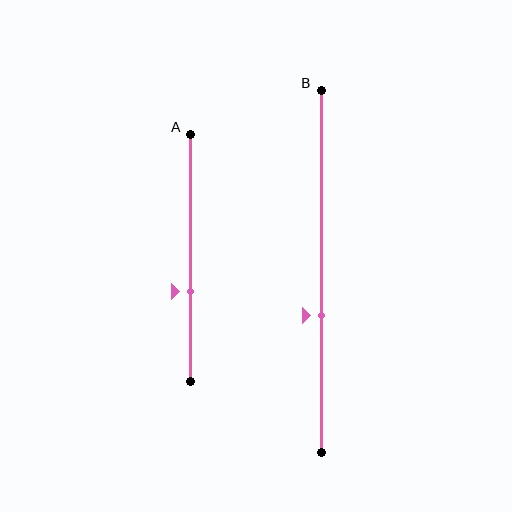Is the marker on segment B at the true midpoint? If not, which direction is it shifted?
No, the marker on segment B is shifted downward by about 12% of the segment length.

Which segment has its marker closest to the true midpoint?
Segment B has its marker closest to the true midpoint.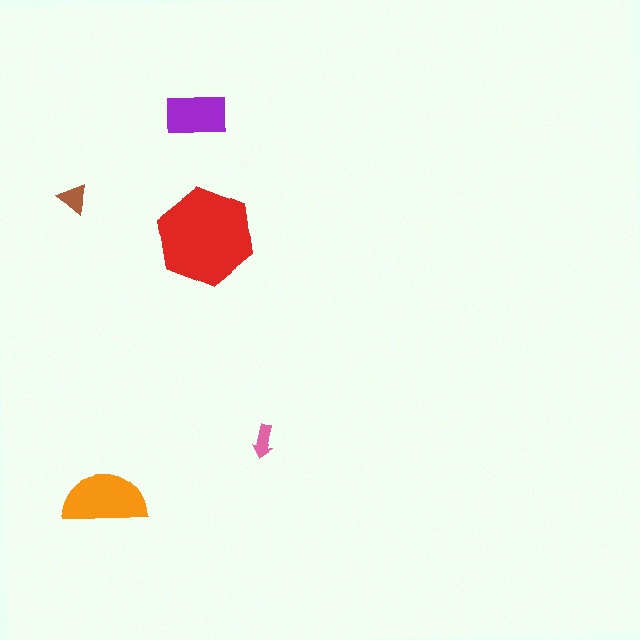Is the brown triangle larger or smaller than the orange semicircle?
Smaller.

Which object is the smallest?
The pink arrow.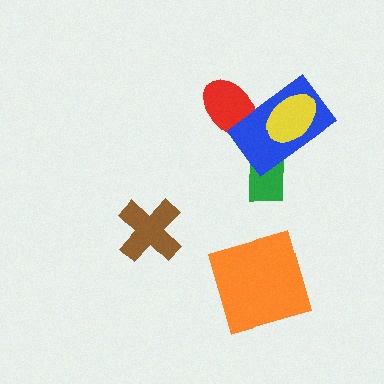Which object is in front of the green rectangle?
The blue rectangle is in front of the green rectangle.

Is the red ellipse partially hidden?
Yes, it is partially covered by another shape.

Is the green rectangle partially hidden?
Yes, it is partially covered by another shape.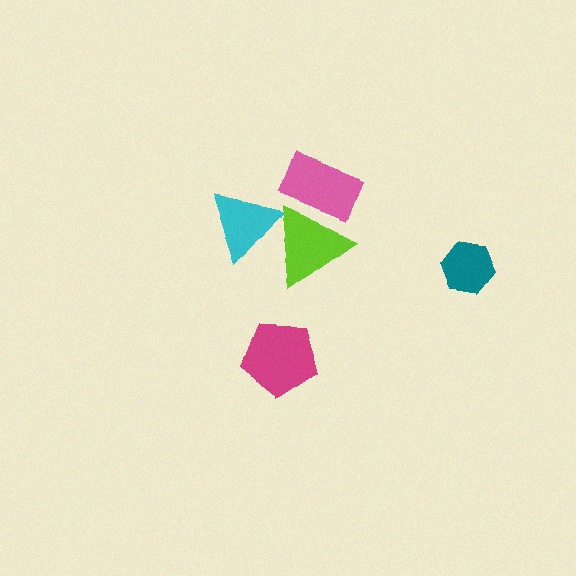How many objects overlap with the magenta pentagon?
0 objects overlap with the magenta pentagon.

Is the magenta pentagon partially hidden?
No, no other shape covers it.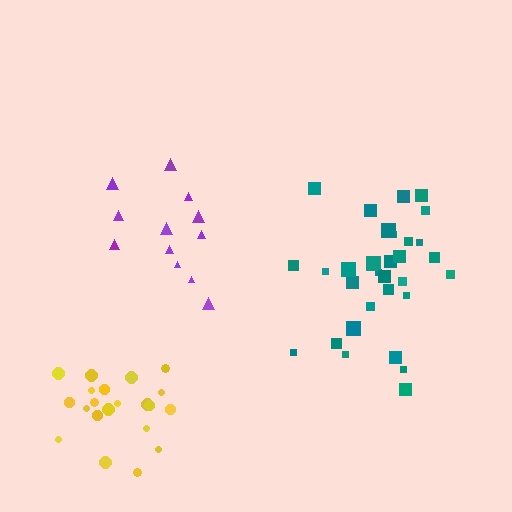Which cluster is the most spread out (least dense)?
Purple.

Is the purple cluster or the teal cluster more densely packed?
Teal.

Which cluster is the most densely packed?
Teal.